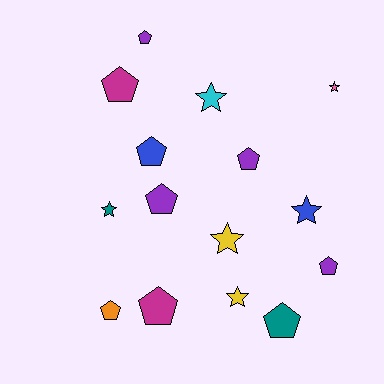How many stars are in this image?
There are 6 stars.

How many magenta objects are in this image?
There are 2 magenta objects.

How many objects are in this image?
There are 15 objects.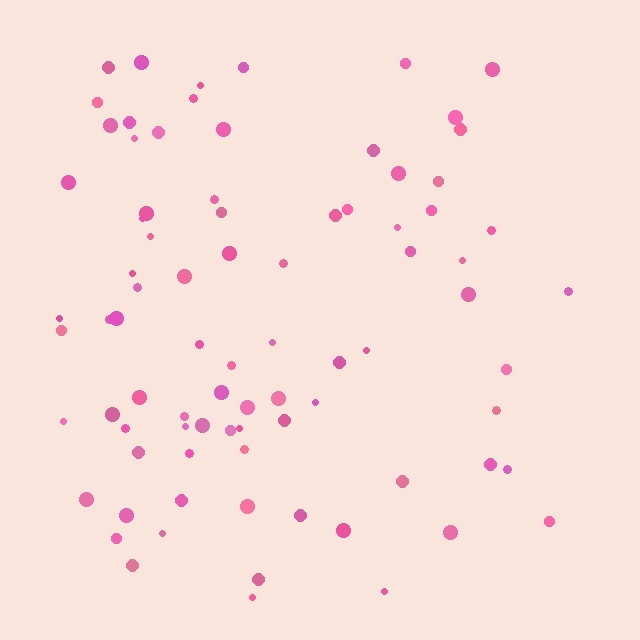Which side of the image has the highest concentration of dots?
The left.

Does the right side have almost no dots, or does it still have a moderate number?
Still a moderate number, just noticeably fewer than the left.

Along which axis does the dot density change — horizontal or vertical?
Horizontal.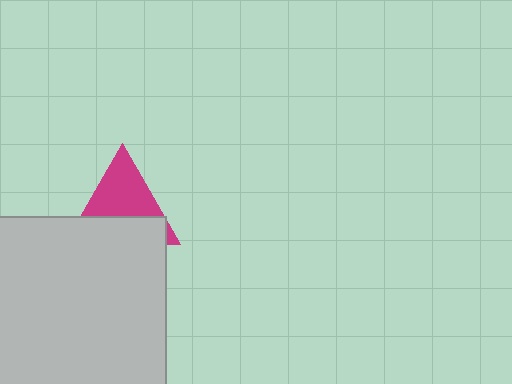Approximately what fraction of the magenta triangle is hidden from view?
Roughly 47% of the magenta triangle is hidden behind the light gray rectangle.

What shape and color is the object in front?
The object in front is a light gray rectangle.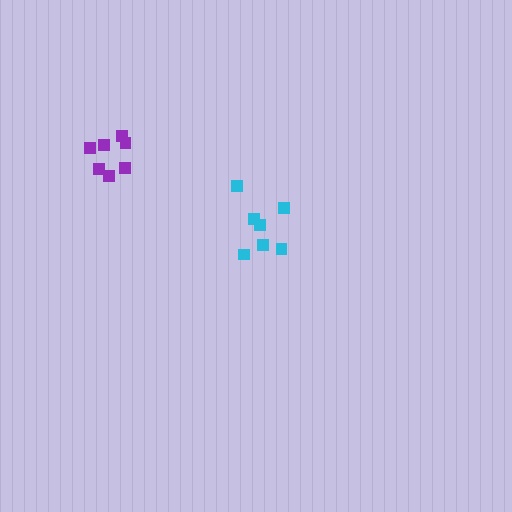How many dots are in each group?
Group 1: 7 dots, Group 2: 7 dots (14 total).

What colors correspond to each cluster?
The clusters are colored: cyan, purple.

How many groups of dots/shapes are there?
There are 2 groups.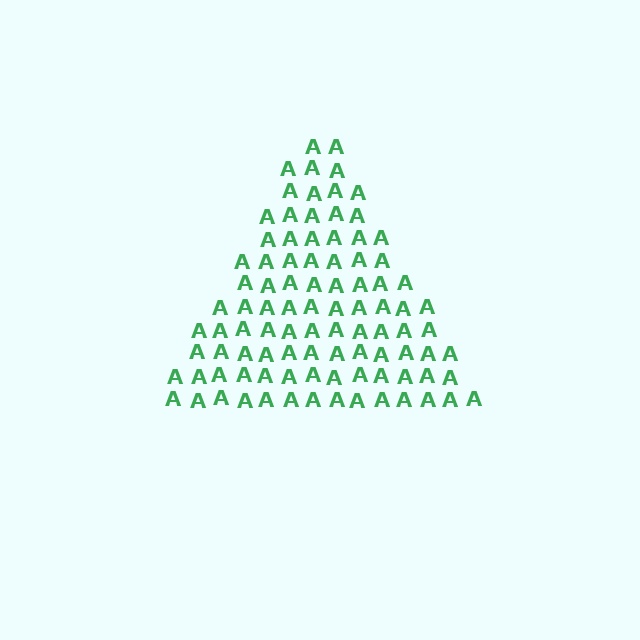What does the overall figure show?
The overall figure shows a triangle.